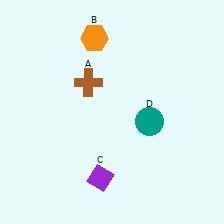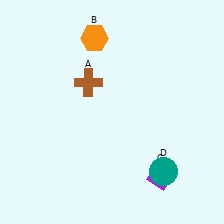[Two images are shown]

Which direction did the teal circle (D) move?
The teal circle (D) moved down.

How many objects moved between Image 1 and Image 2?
2 objects moved between the two images.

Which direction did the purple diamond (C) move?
The purple diamond (C) moved right.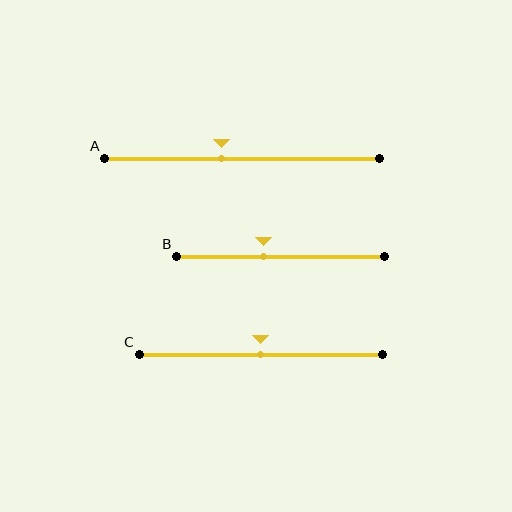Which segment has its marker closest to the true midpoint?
Segment C has its marker closest to the true midpoint.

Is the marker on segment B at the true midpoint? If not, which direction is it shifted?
No, the marker on segment B is shifted to the left by about 8% of the segment length.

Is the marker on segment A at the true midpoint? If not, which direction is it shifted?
No, the marker on segment A is shifted to the left by about 7% of the segment length.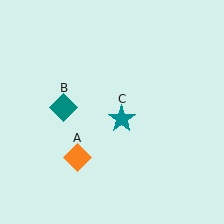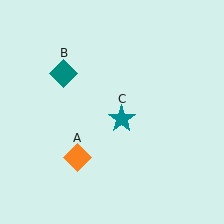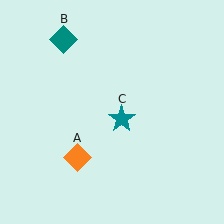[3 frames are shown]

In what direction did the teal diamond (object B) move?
The teal diamond (object B) moved up.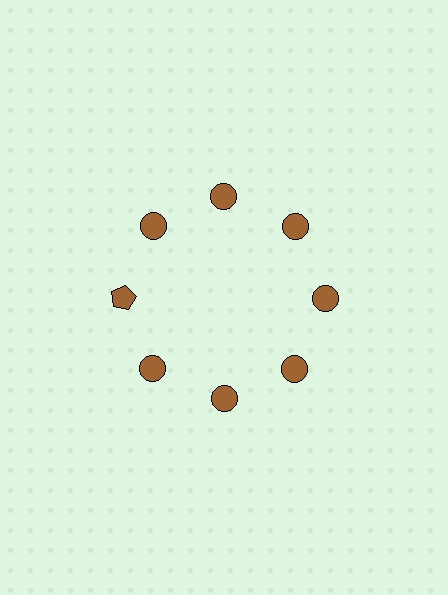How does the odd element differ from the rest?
It has a different shape: pentagon instead of circle.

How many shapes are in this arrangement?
There are 8 shapes arranged in a ring pattern.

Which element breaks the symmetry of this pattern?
The brown pentagon at roughly the 9 o'clock position breaks the symmetry. All other shapes are brown circles.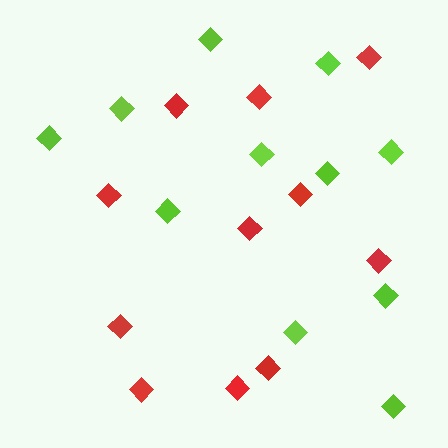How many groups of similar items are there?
There are 2 groups: one group of lime diamonds (11) and one group of red diamonds (11).